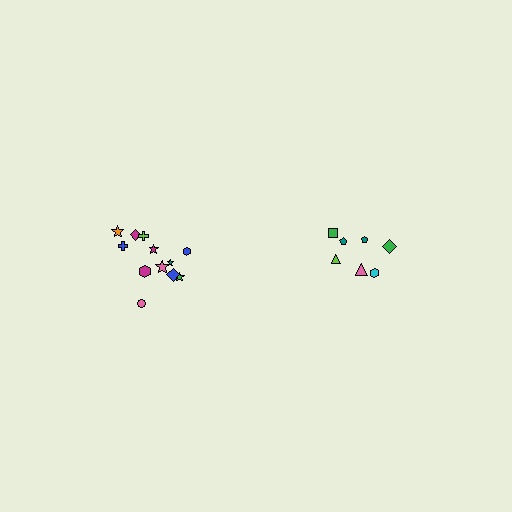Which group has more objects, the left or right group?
The left group.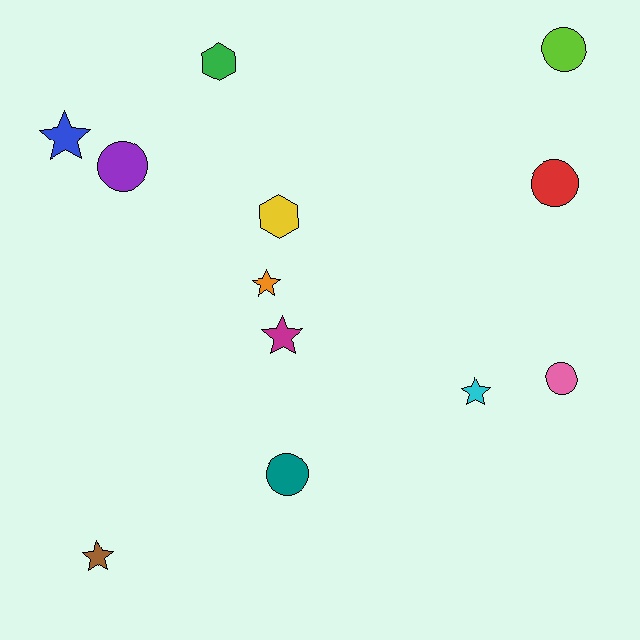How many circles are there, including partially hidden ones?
There are 5 circles.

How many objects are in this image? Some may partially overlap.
There are 12 objects.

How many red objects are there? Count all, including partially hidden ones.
There is 1 red object.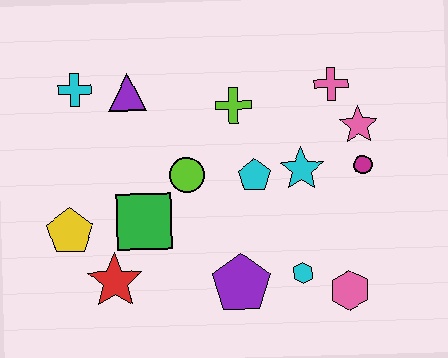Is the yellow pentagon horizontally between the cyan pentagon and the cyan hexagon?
No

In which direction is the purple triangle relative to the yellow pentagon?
The purple triangle is above the yellow pentagon.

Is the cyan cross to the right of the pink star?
No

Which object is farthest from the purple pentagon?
The cyan cross is farthest from the purple pentagon.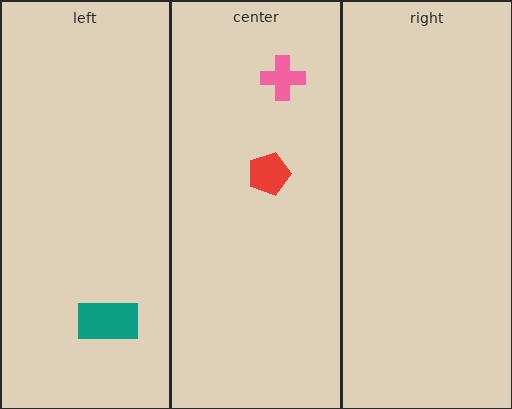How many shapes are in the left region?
1.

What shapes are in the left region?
The teal rectangle.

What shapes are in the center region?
The red pentagon, the pink cross.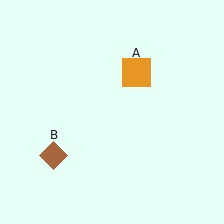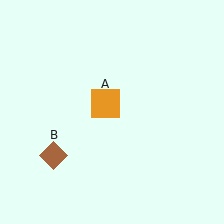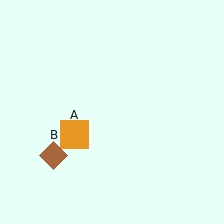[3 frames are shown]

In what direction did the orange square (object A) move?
The orange square (object A) moved down and to the left.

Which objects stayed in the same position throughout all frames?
Brown diamond (object B) remained stationary.